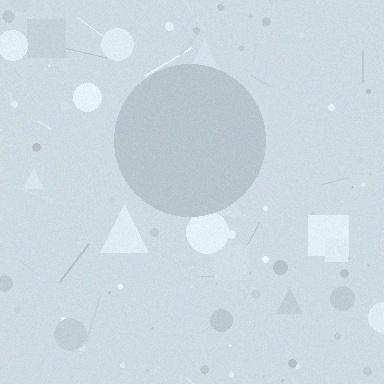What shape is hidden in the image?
A circle is hidden in the image.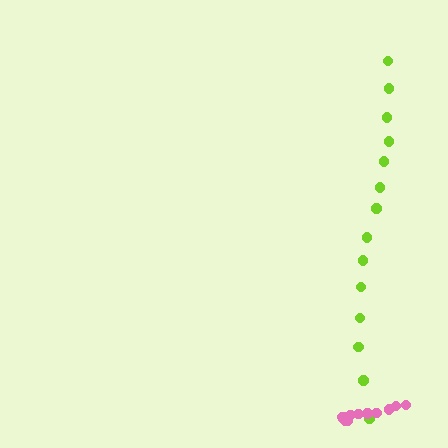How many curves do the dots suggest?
There are 2 distinct paths.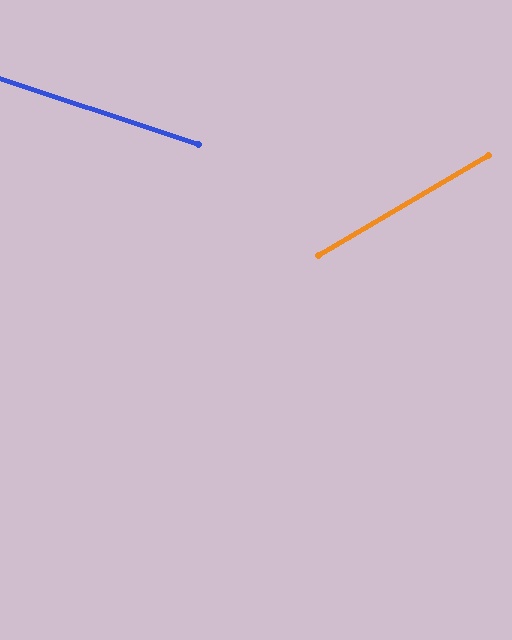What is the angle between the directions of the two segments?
Approximately 49 degrees.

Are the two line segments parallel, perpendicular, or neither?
Neither parallel nor perpendicular — they differ by about 49°.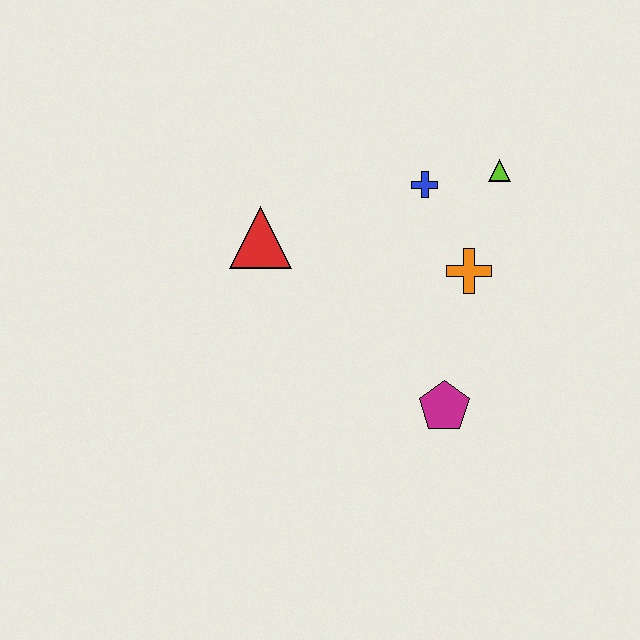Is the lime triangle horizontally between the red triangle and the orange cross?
No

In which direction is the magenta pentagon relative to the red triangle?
The magenta pentagon is to the right of the red triangle.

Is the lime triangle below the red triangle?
No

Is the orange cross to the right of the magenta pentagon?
Yes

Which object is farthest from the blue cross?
The magenta pentagon is farthest from the blue cross.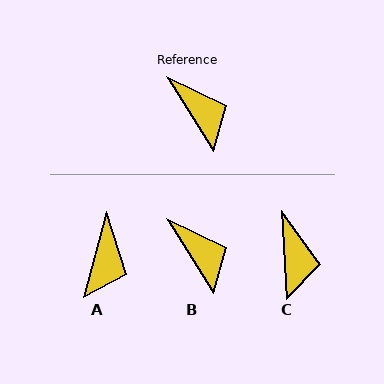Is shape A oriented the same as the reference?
No, it is off by about 47 degrees.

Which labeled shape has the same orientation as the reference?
B.